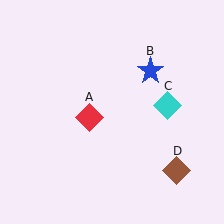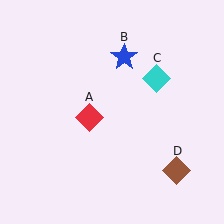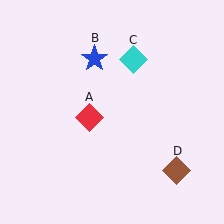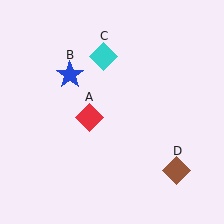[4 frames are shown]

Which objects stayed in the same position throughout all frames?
Red diamond (object A) and brown diamond (object D) remained stationary.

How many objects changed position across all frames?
2 objects changed position: blue star (object B), cyan diamond (object C).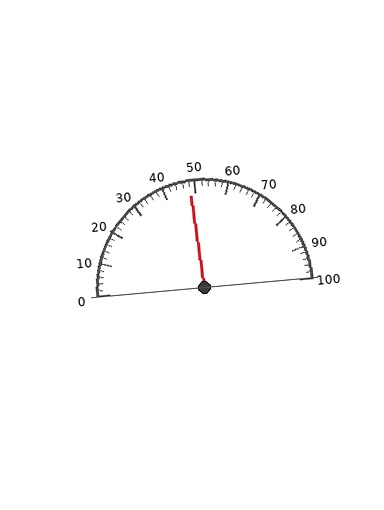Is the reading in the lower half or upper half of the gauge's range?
The reading is in the lower half of the range (0 to 100).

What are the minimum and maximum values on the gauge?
The gauge ranges from 0 to 100.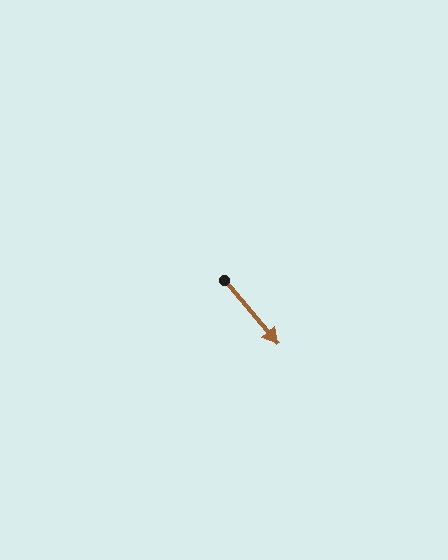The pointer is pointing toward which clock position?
Roughly 5 o'clock.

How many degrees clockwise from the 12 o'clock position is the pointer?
Approximately 140 degrees.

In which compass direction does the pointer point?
Southeast.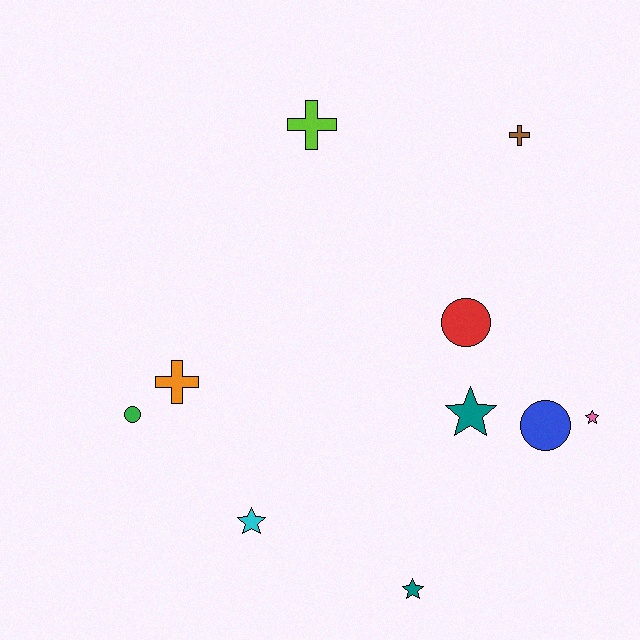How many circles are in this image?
There are 3 circles.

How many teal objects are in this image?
There are 2 teal objects.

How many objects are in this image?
There are 10 objects.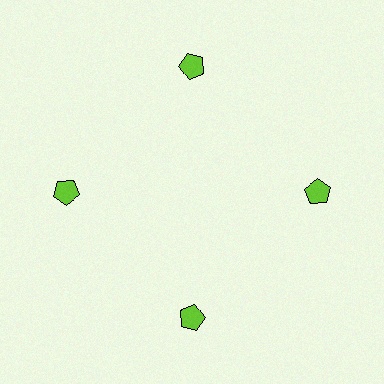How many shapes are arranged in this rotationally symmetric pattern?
There are 4 shapes, arranged in 4 groups of 1.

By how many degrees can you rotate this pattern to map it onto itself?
The pattern maps onto itself every 90 degrees of rotation.